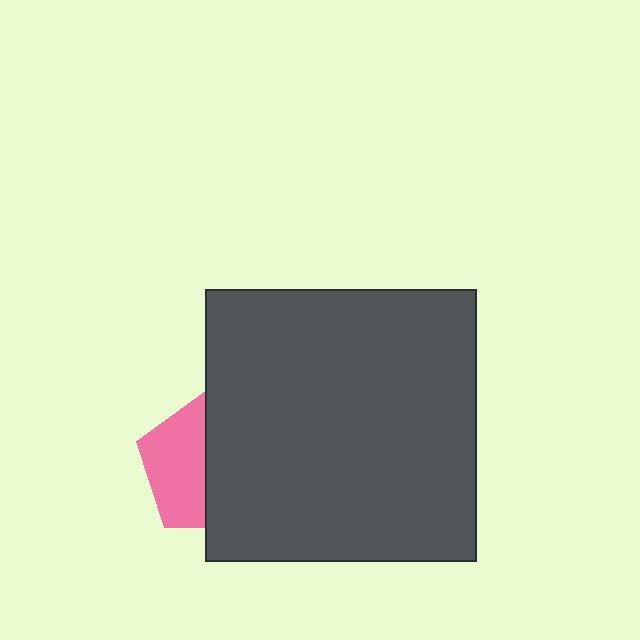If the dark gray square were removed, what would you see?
You would see the complete pink pentagon.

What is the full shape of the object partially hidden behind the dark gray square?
The partially hidden object is a pink pentagon.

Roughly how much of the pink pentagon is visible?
About half of it is visible (roughly 46%).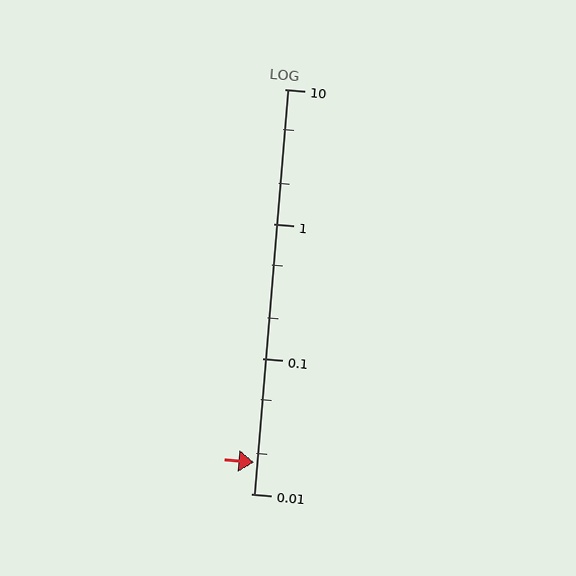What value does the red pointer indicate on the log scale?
The pointer indicates approximately 0.017.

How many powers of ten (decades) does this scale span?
The scale spans 3 decades, from 0.01 to 10.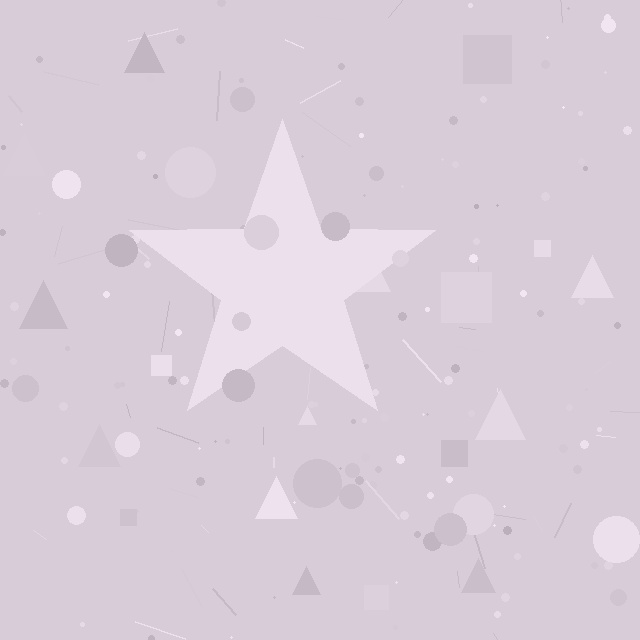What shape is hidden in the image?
A star is hidden in the image.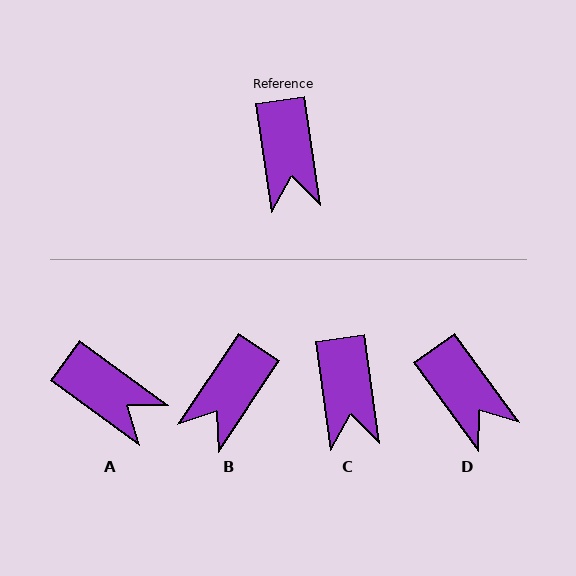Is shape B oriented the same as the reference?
No, it is off by about 42 degrees.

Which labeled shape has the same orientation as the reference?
C.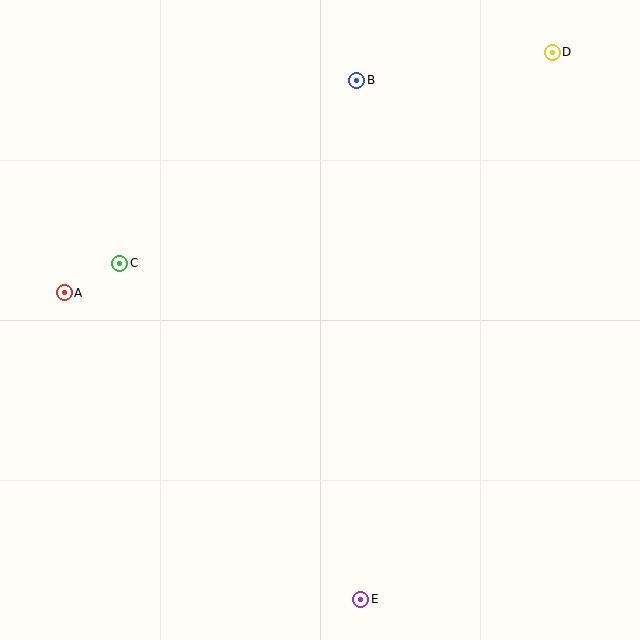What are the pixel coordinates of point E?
Point E is at (361, 599).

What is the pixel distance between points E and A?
The distance between E and A is 427 pixels.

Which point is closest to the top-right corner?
Point D is closest to the top-right corner.